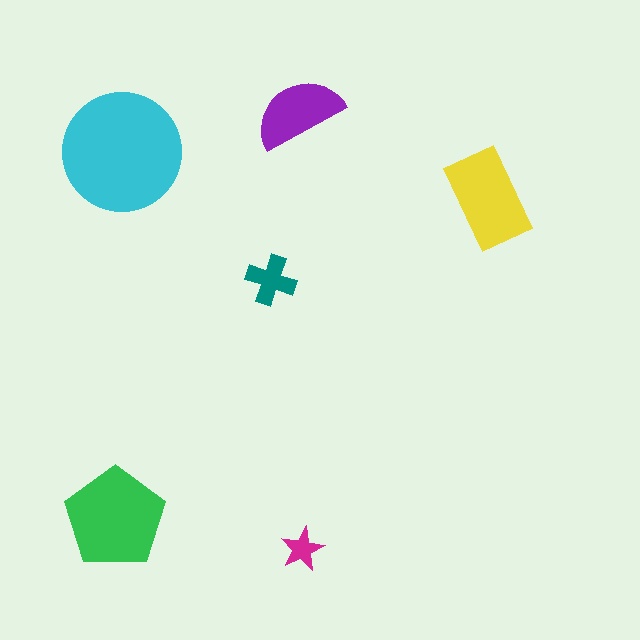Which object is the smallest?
The magenta star.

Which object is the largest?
The cyan circle.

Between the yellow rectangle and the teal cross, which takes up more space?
The yellow rectangle.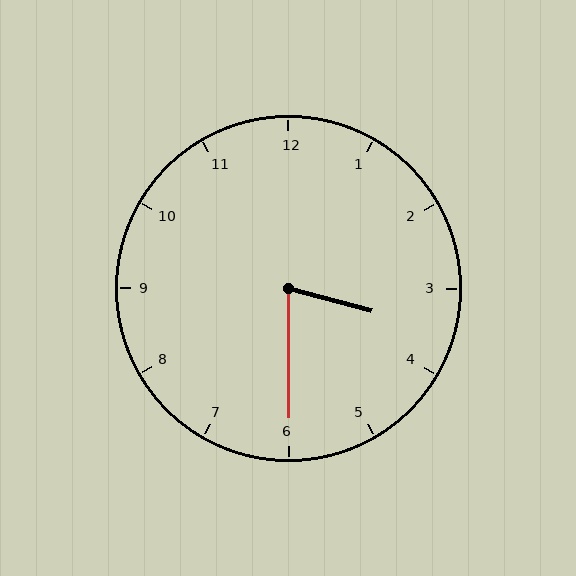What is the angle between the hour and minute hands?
Approximately 75 degrees.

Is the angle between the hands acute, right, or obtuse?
It is acute.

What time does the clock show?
3:30.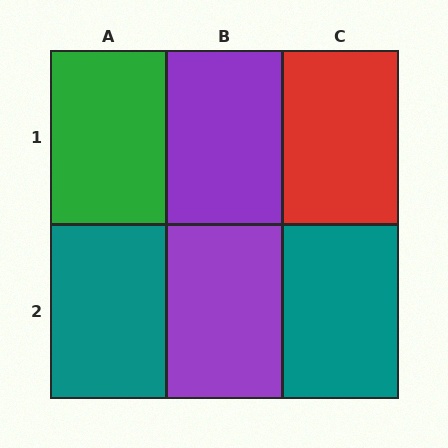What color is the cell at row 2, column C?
Teal.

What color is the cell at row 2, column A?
Teal.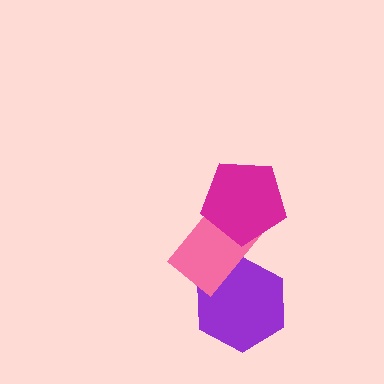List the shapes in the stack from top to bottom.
From top to bottom: the magenta pentagon, the pink rectangle, the purple hexagon.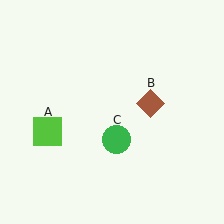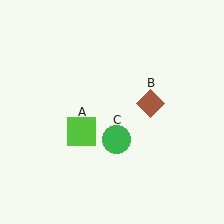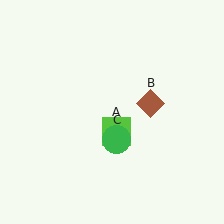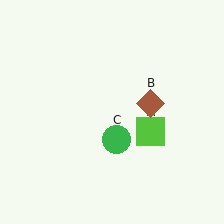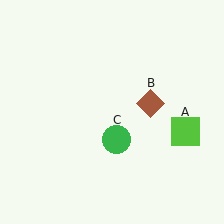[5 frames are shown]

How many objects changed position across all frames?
1 object changed position: lime square (object A).